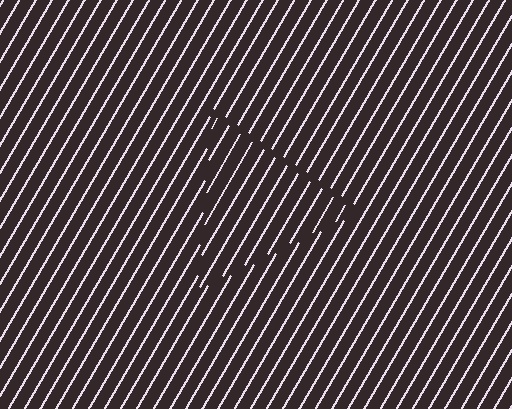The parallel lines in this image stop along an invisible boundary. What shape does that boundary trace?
An illusory triangle. The interior of the shape contains the same grating, shifted by half a period — the contour is defined by the phase discontinuity where line-ends from the inner and outer gratings abut.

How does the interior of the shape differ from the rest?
The interior of the shape contains the same grating, shifted by half a period — the contour is defined by the phase discontinuity where line-ends from the inner and outer gratings abut.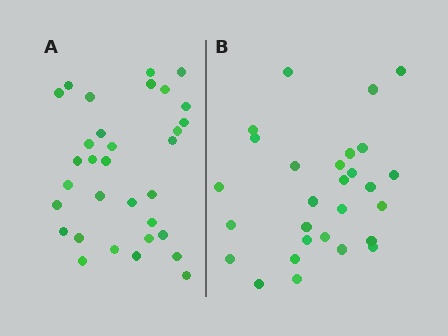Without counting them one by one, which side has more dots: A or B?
Region A (the left region) has more dots.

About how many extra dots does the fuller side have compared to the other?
Region A has about 4 more dots than region B.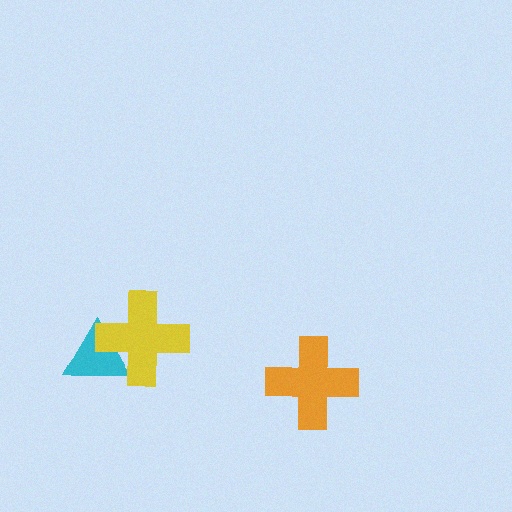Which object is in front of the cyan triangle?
The yellow cross is in front of the cyan triangle.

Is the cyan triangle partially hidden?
Yes, it is partially covered by another shape.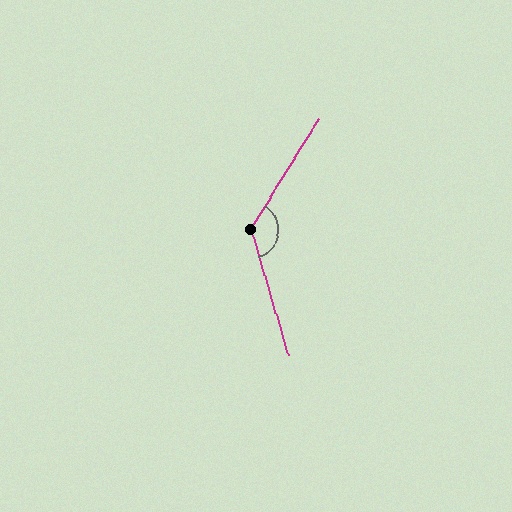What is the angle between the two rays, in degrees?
Approximately 132 degrees.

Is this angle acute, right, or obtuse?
It is obtuse.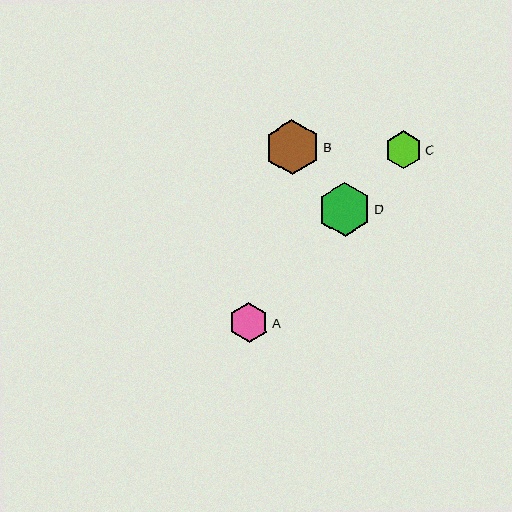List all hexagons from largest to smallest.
From largest to smallest: B, D, A, C.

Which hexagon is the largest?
Hexagon B is the largest with a size of approximately 55 pixels.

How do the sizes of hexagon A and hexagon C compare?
Hexagon A and hexagon C are approximately the same size.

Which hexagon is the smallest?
Hexagon C is the smallest with a size of approximately 38 pixels.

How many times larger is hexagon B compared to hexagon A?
Hexagon B is approximately 1.4 times the size of hexagon A.